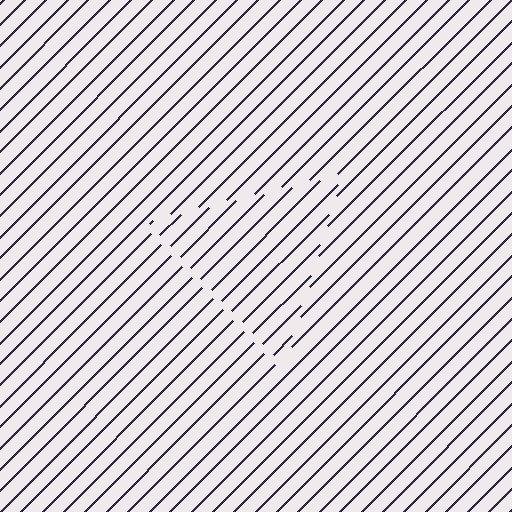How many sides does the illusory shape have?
3 sides — the line-ends trace a triangle.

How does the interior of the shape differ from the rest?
The interior of the shape contains the same grating, shifted by half a period — the contour is defined by the phase discontinuity where line-ends from the inner and outer gratings abut.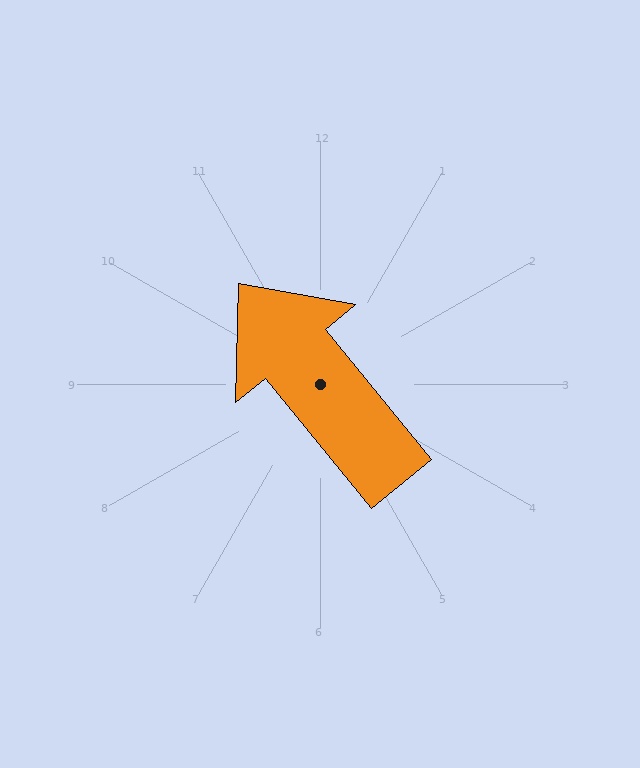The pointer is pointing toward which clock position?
Roughly 11 o'clock.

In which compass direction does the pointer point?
Northwest.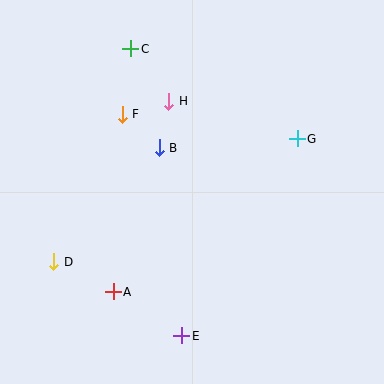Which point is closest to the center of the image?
Point B at (159, 148) is closest to the center.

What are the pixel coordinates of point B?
Point B is at (159, 148).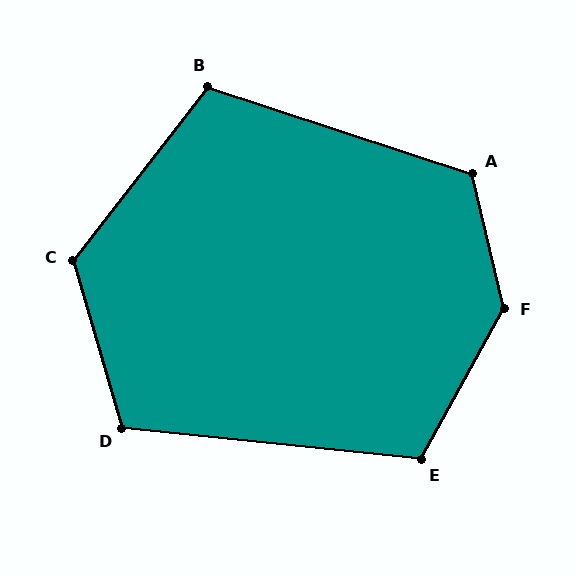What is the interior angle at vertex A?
Approximately 121 degrees (obtuse).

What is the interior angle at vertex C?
Approximately 126 degrees (obtuse).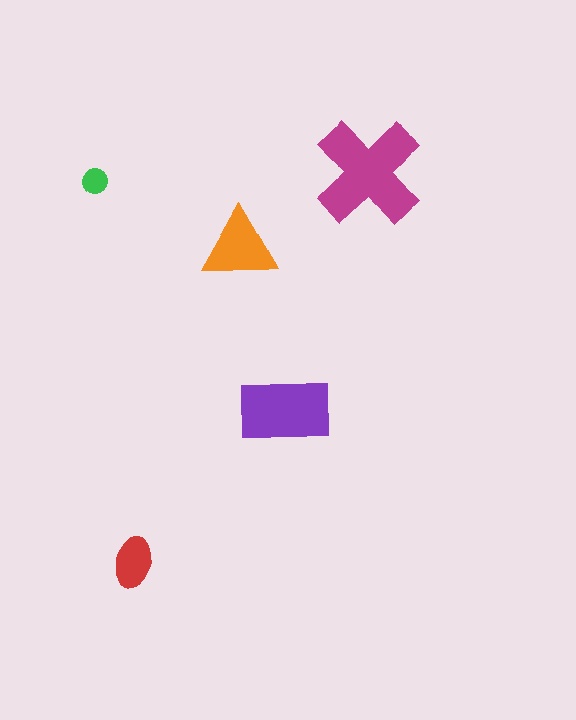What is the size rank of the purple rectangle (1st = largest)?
2nd.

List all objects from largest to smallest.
The magenta cross, the purple rectangle, the orange triangle, the red ellipse, the green circle.